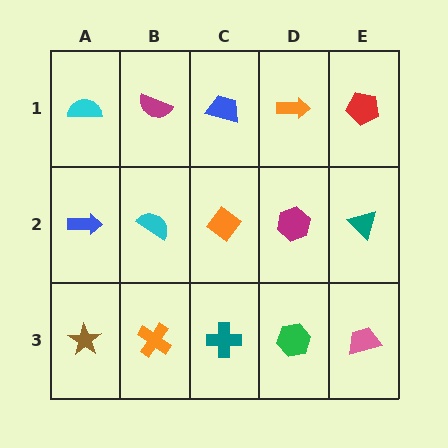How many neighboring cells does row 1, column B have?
3.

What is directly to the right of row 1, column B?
A blue trapezoid.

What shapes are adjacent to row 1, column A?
A blue arrow (row 2, column A), a magenta semicircle (row 1, column B).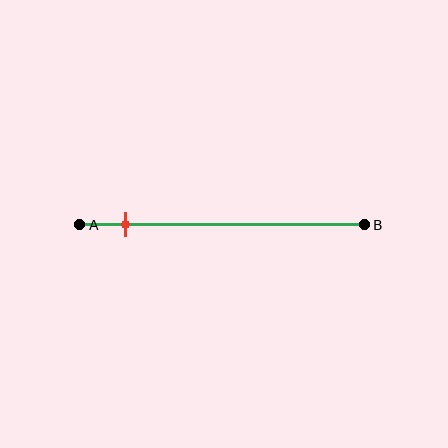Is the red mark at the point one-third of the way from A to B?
No, the mark is at about 15% from A, not at the 33% one-third point.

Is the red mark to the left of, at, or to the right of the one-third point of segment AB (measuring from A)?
The red mark is to the left of the one-third point of segment AB.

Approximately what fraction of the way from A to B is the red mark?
The red mark is approximately 15% of the way from A to B.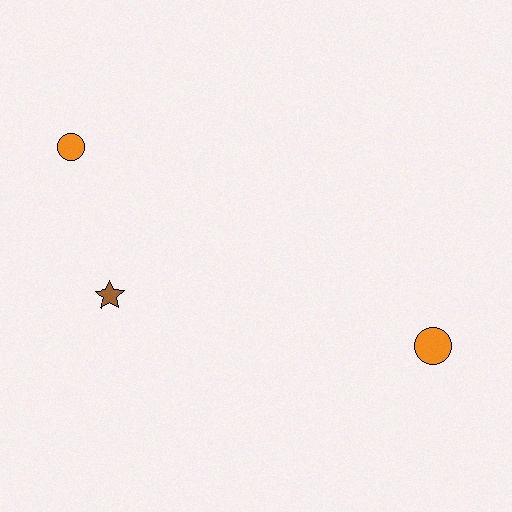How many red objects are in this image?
There are no red objects.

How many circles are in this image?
There are 2 circles.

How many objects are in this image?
There are 3 objects.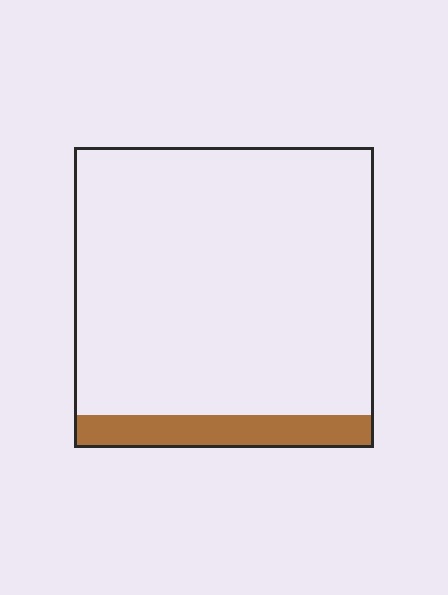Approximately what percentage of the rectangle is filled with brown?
Approximately 10%.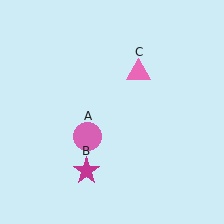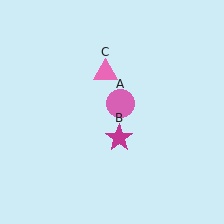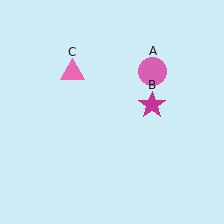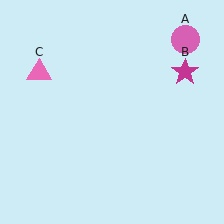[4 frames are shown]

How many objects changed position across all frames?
3 objects changed position: pink circle (object A), magenta star (object B), pink triangle (object C).